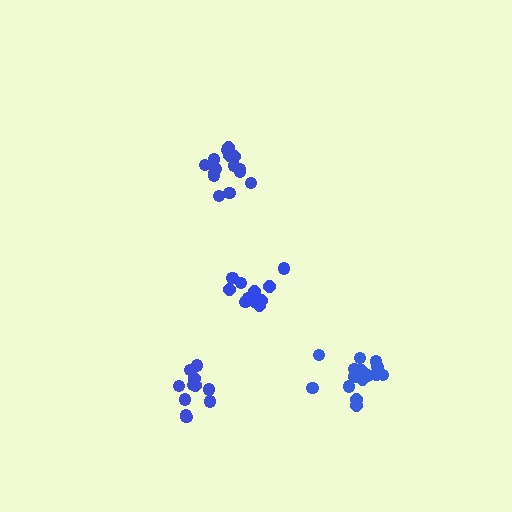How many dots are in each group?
Group 1: 13 dots, Group 2: 15 dots, Group 3: 11 dots, Group 4: 15 dots (54 total).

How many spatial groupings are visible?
There are 4 spatial groupings.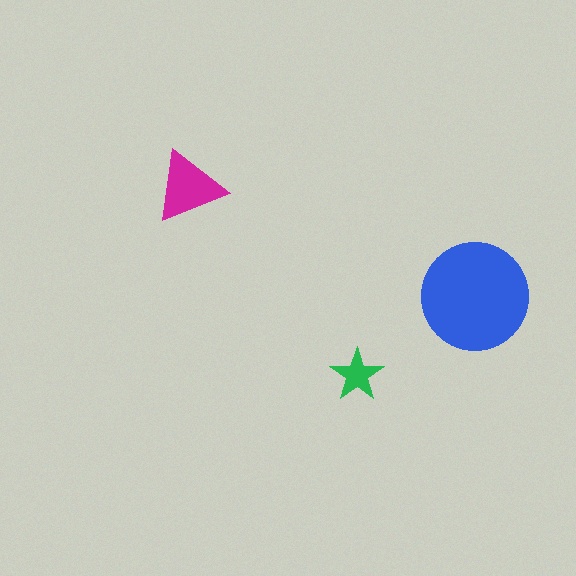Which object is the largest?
The blue circle.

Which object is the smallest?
The green star.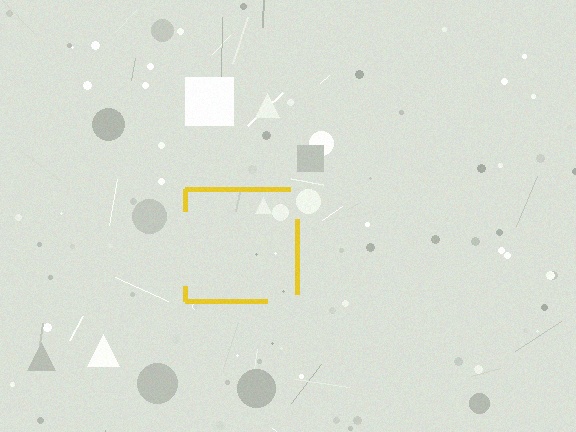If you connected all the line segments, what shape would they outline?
They would outline a square.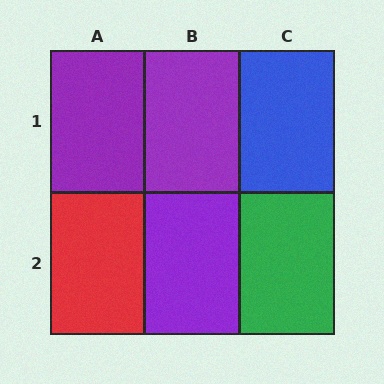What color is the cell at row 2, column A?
Red.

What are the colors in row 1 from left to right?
Purple, purple, blue.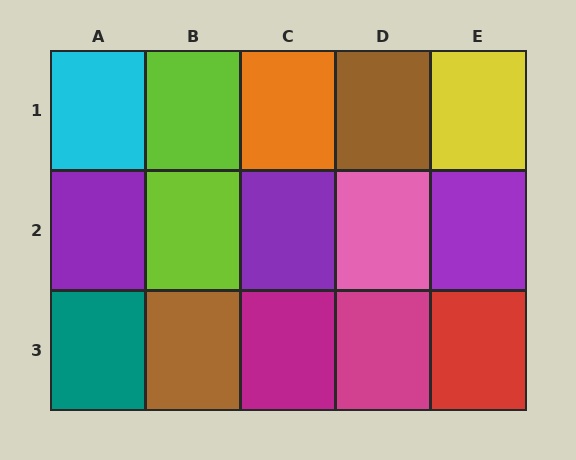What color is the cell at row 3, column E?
Red.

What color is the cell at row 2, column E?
Purple.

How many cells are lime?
2 cells are lime.